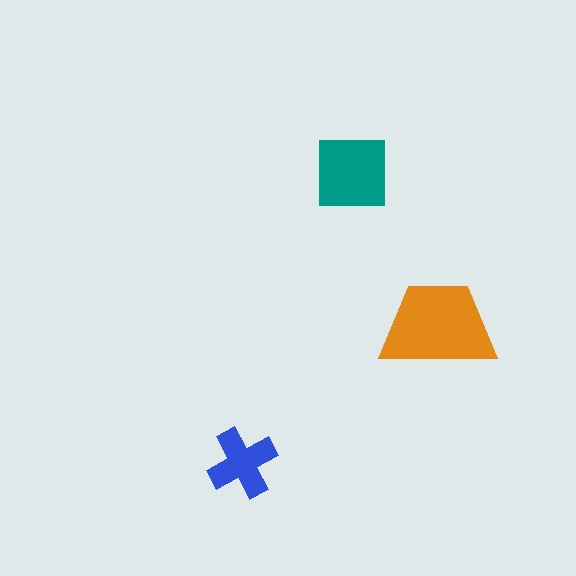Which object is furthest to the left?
The blue cross is leftmost.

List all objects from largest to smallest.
The orange trapezoid, the teal square, the blue cross.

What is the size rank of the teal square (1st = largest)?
2nd.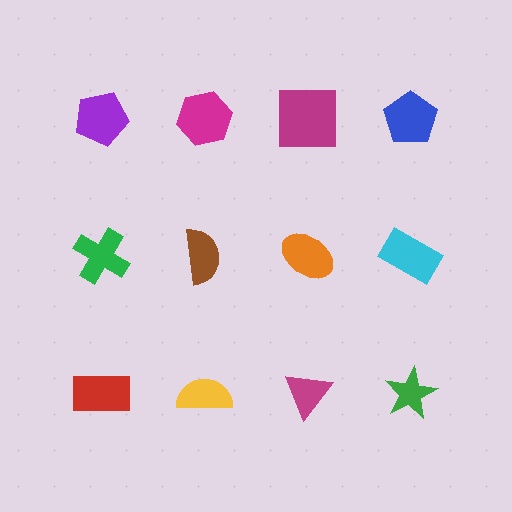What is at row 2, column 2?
A brown semicircle.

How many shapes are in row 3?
4 shapes.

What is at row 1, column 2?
A magenta hexagon.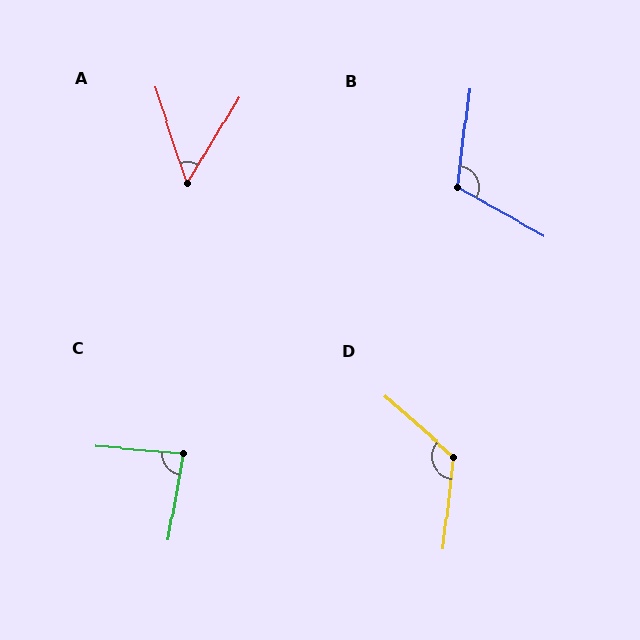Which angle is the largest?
D, at approximately 125 degrees.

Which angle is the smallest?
A, at approximately 49 degrees.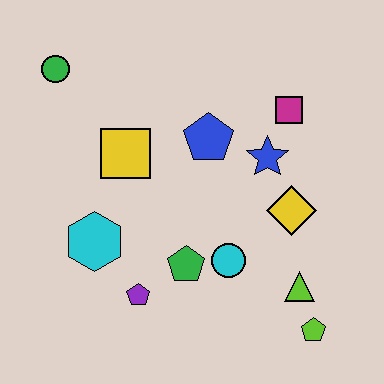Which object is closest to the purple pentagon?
The green pentagon is closest to the purple pentagon.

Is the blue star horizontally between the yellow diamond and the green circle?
Yes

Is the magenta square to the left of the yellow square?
No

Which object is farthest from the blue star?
The green circle is farthest from the blue star.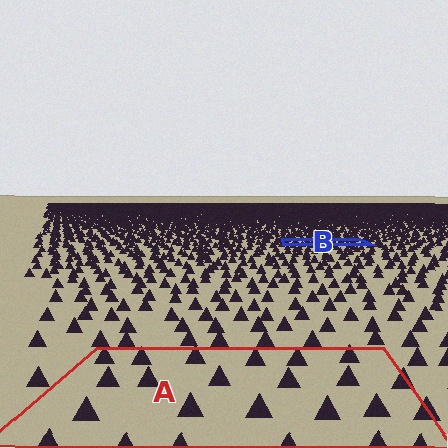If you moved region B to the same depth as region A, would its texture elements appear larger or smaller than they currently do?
They would appear larger. At a closer depth, the same texture elements are projected at a bigger on-screen size.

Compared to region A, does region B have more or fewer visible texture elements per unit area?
Region B has more texture elements per unit area — they are packed more densely because it is farther away.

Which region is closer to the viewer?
Region A is closer. The texture elements there are larger and more spread out.